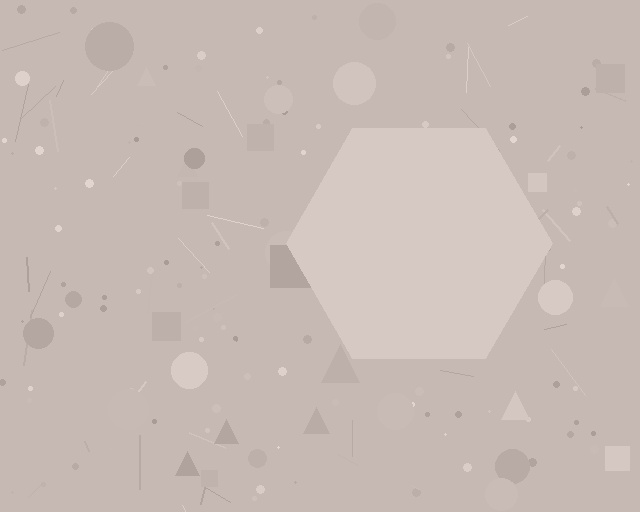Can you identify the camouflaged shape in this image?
The camouflaged shape is a hexagon.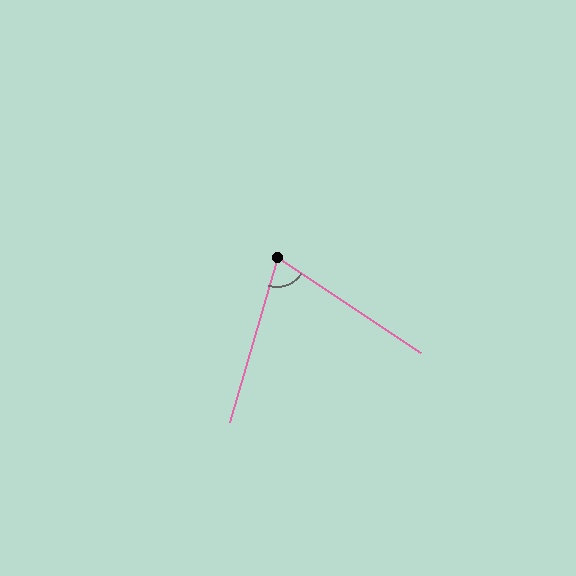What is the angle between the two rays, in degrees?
Approximately 72 degrees.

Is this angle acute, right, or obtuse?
It is acute.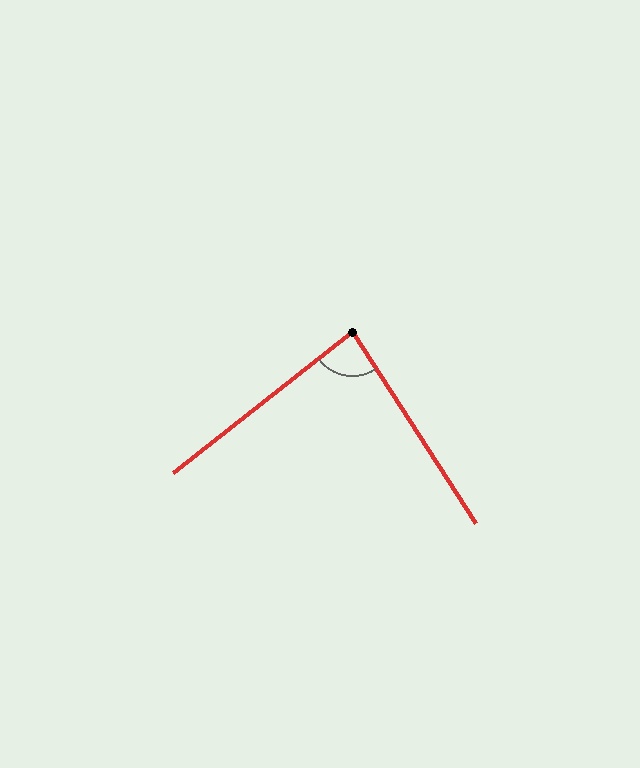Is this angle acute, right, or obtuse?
It is acute.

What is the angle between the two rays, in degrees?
Approximately 85 degrees.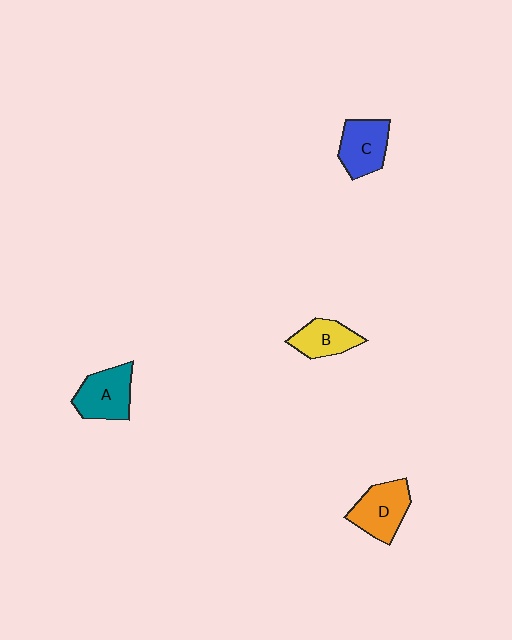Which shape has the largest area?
Shape D (orange).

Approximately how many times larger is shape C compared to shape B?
Approximately 1.2 times.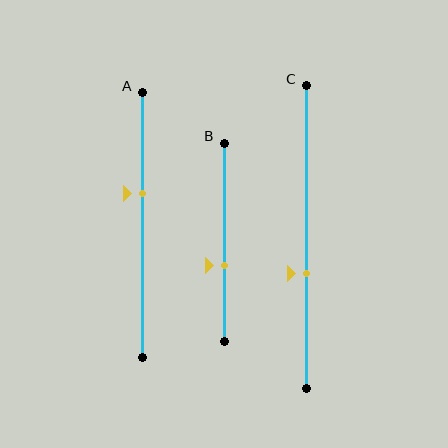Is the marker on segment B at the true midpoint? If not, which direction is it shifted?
No, the marker on segment B is shifted downward by about 12% of the segment length.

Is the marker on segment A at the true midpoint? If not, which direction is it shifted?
No, the marker on segment A is shifted upward by about 12% of the segment length.